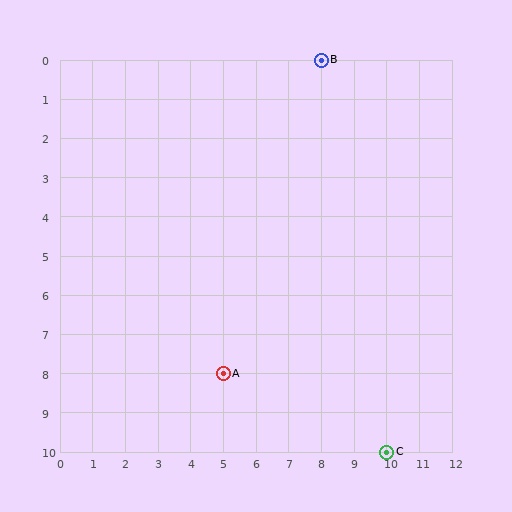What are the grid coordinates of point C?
Point C is at grid coordinates (10, 10).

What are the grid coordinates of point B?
Point B is at grid coordinates (8, 0).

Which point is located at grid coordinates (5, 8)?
Point A is at (5, 8).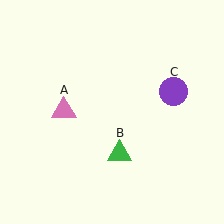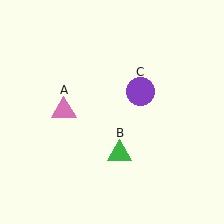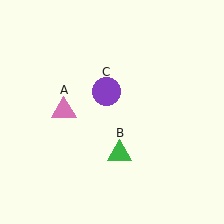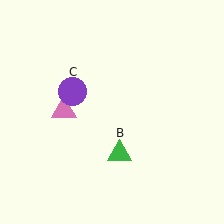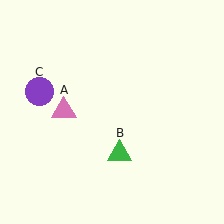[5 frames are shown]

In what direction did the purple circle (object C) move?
The purple circle (object C) moved left.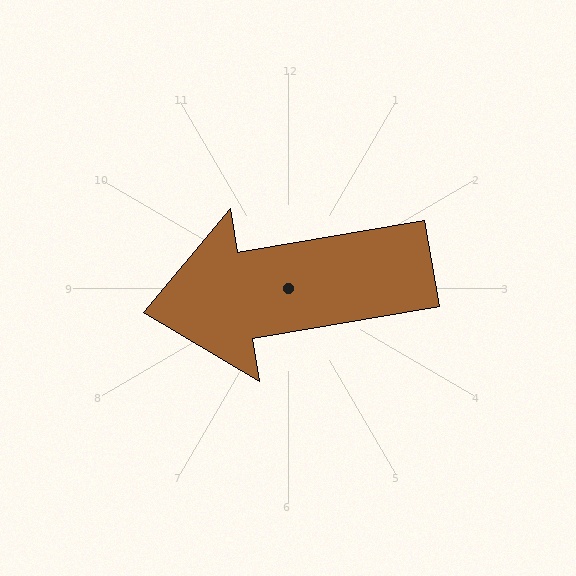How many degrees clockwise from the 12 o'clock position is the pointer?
Approximately 260 degrees.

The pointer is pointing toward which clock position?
Roughly 9 o'clock.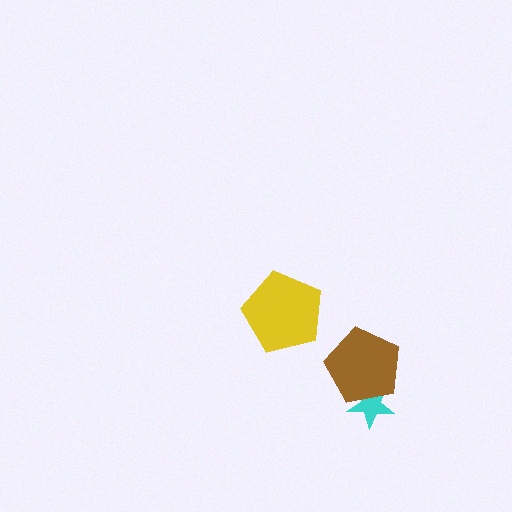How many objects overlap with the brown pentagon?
1 object overlaps with the brown pentagon.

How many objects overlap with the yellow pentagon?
0 objects overlap with the yellow pentagon.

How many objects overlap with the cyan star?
1 object overlaps with the cyan star.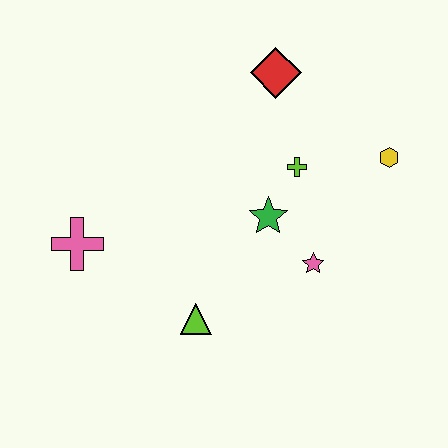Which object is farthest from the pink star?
The pink cross is farthest from the pink star.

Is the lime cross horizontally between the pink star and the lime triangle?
Yes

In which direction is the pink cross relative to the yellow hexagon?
The pink cross is to the left of the yellow hexagon.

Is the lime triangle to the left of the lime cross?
Yes